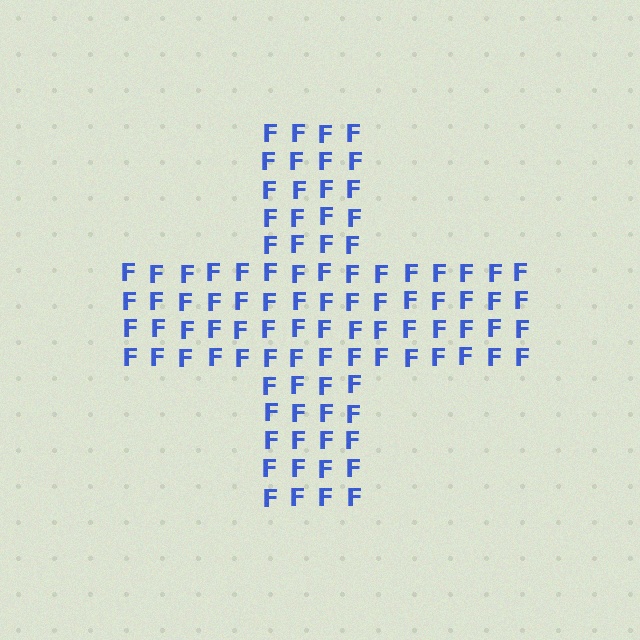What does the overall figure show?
The overall figure shows a cross.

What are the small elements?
The small elements are letter F's.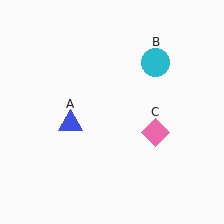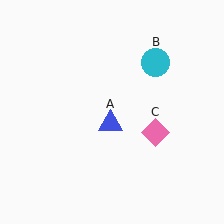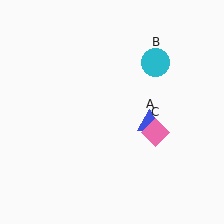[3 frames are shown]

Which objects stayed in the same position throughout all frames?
Cyan circle (object B) and pink diamond (object C) remained stationary.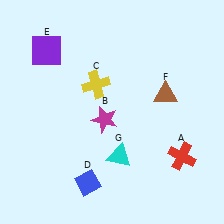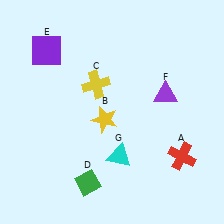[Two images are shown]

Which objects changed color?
B changed from magenta to yellow. D changed from blue to green. F changed from brown to purple.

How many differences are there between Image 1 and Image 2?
There are 3 differences between the two images.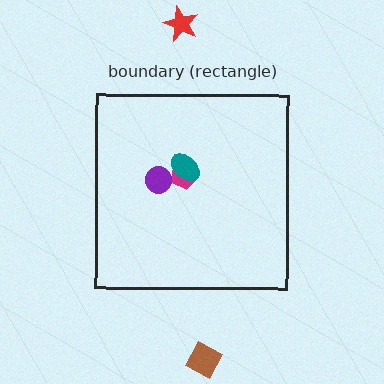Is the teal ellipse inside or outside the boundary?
Inside.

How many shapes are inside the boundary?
3 inside, 2 outside.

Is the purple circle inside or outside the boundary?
Inside.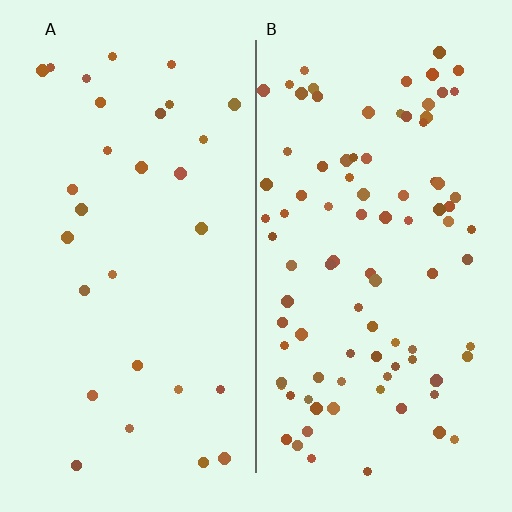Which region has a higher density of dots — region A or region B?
B (the right).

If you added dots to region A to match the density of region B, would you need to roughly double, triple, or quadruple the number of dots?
Approximately triple.